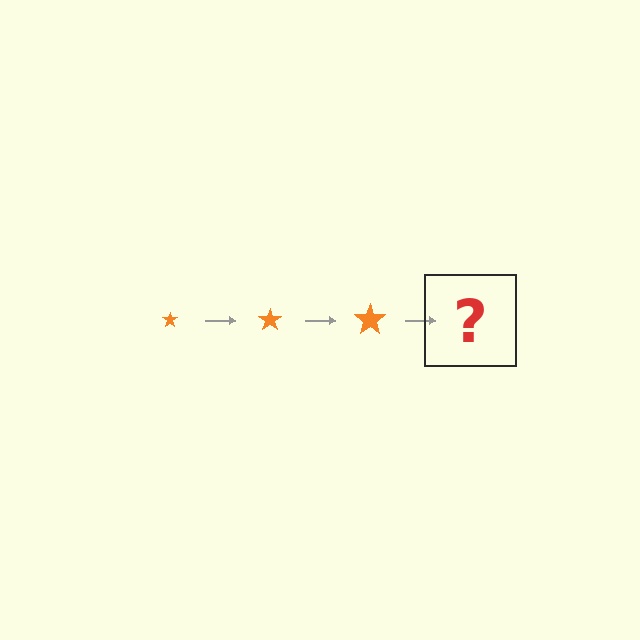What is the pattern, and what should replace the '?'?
The pattern is that the star gets progressively larger each step. The '?' should be an orange star, larger than the previous one.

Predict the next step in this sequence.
The next step is an orange star, larger than the previous one.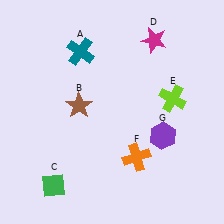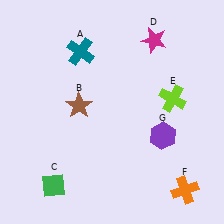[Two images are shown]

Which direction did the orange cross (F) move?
The orange cross (F) moved right.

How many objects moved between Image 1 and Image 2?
1 object moved between the two images.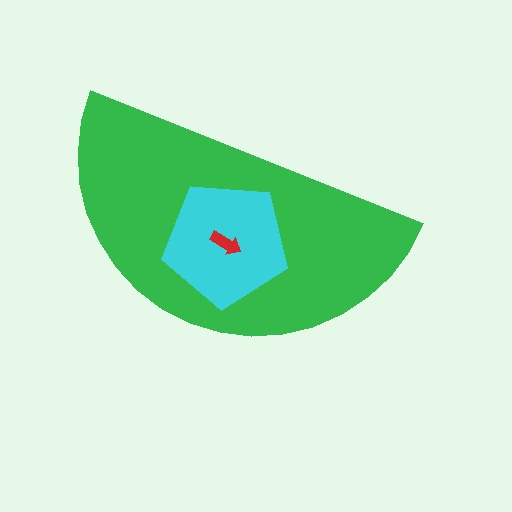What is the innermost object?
The red arrow.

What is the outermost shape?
The green semicircle.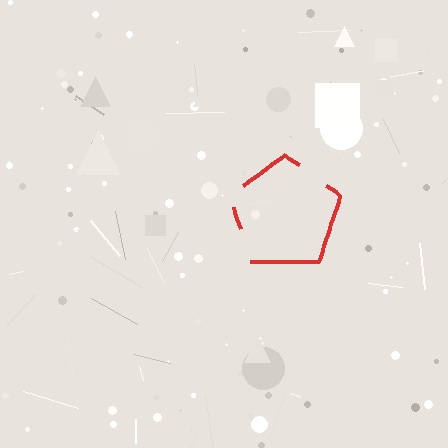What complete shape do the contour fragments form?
The contour fragments form a pentagon.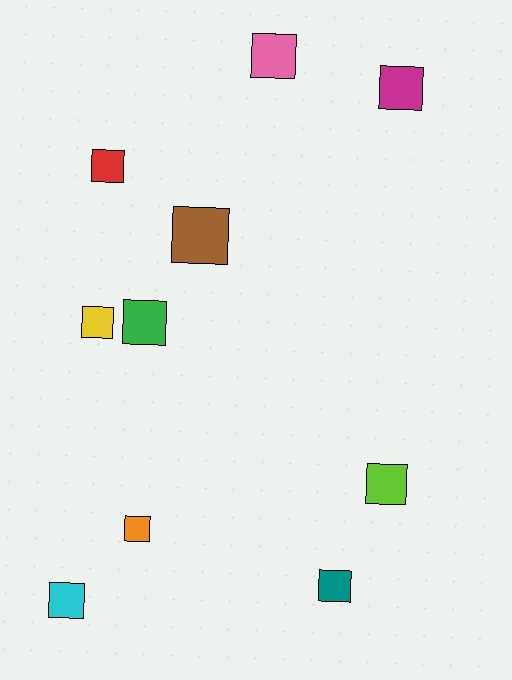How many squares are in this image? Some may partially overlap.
There are 10 squares.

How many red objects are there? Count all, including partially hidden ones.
There is 1 red object.